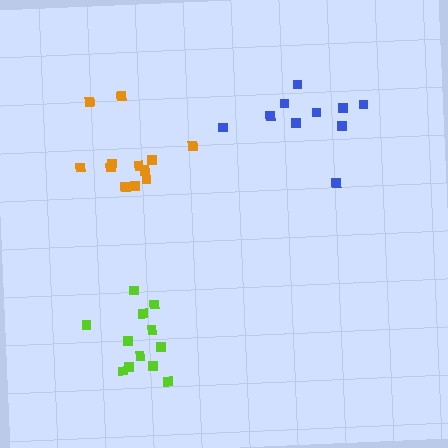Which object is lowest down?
The lime cluster is bottommost.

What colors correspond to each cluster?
The clusters are colored: blue, lime, orange.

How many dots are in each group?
Group 1: 10 dots, Group 2: 12 dots, Group 3: 12 dots (34 total).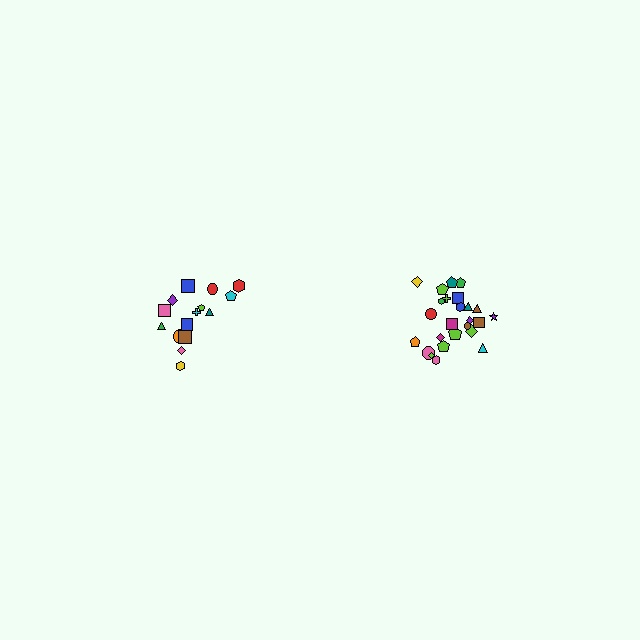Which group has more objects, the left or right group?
The right group.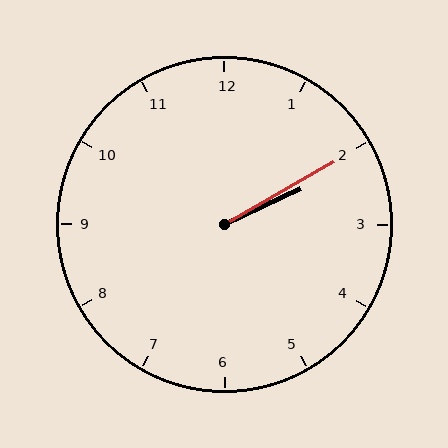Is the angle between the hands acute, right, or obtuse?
It is acute.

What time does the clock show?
2:10.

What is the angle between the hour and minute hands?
Approximately 5 degrees.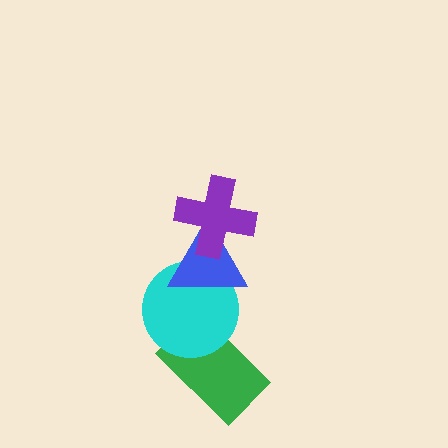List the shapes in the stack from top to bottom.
From top to bottom: the purple cross, the blue triangle, the cyan circle, the green rectangle.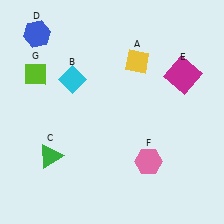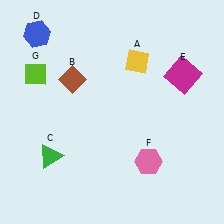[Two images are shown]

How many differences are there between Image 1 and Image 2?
There is 1 difference between the two images.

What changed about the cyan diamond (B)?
In Image 1, B is cyan. In Image 2, it changed to brown.